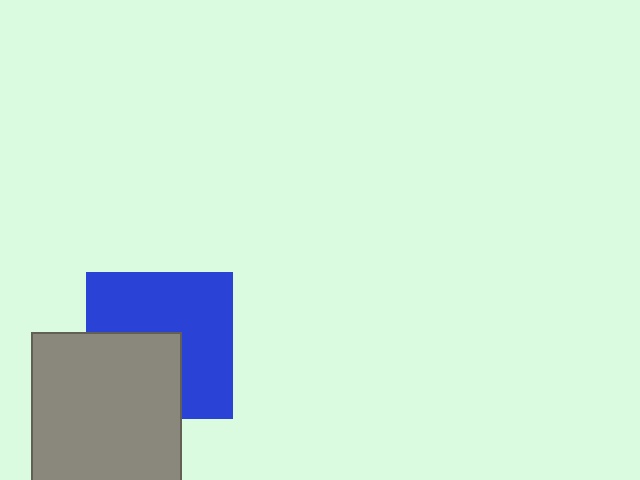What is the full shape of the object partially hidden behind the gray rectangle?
The partially hidden object is a blue square.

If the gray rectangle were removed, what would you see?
You would see the complete blue square.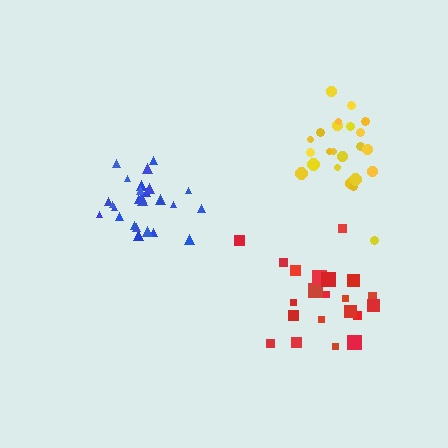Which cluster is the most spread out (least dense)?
Red.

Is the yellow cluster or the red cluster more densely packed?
Yellow.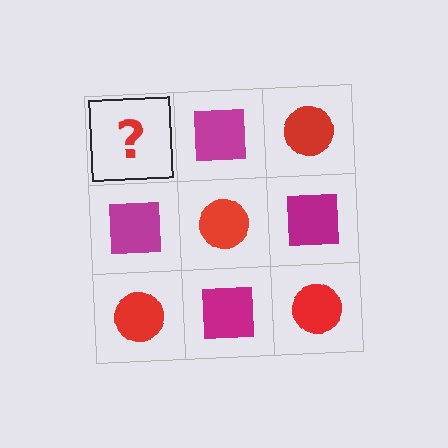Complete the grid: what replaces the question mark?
The question mark should be replaced with a red circle.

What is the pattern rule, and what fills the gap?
The rule is that it alternates red circle and magenta square in a checkerboard pattern. The gap should be filled with a red circle.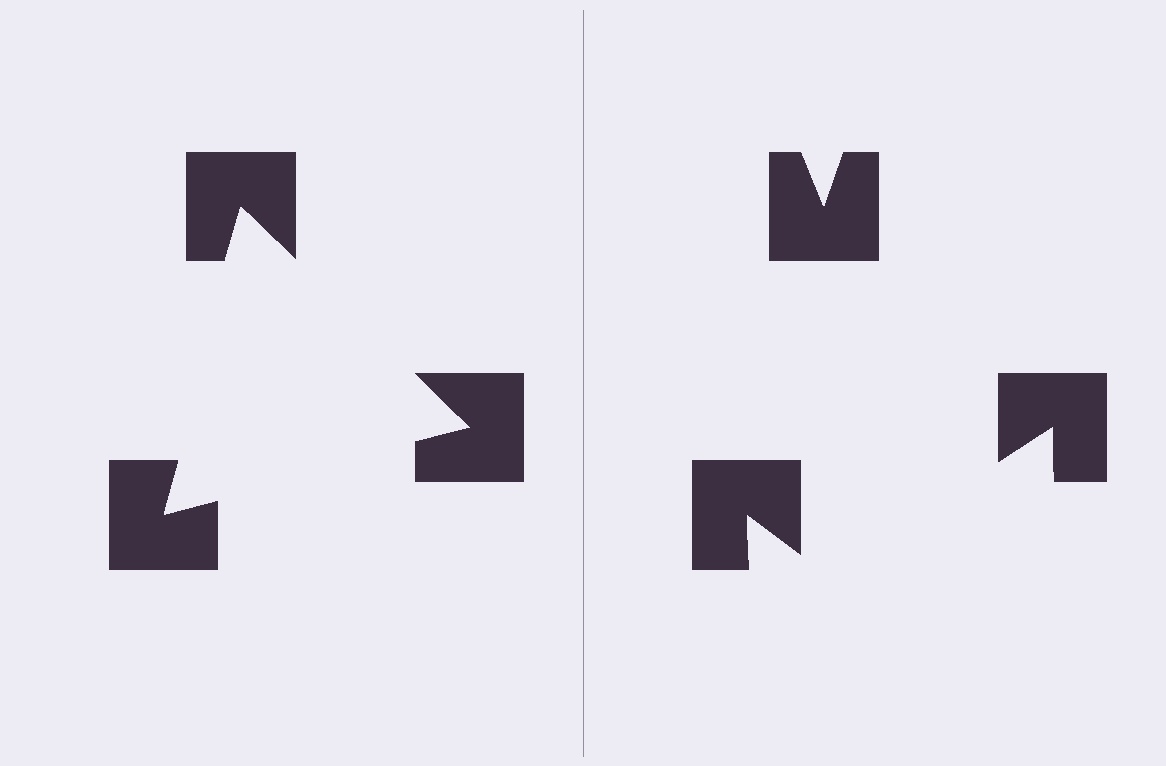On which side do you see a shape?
An illusory triangle appears on the left side. On the right side the wedge cuts are rotated, so no coherent shape forms.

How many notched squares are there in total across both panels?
6 — 3 on each side.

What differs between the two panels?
The notched squares are positioned identically on both sides; only the wedge orientations differ. On the left they align to a triangle; on the right they are misaligned.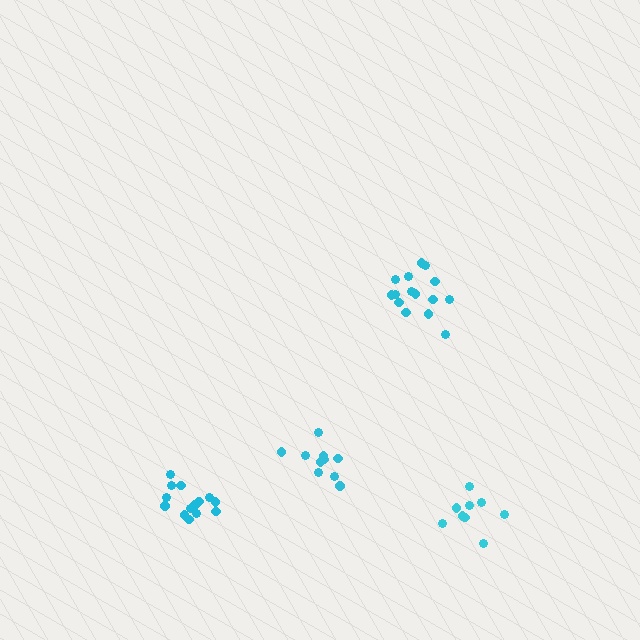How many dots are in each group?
Group 1: 14 dots, Group 2: 10 dots, Group 3: 15 dots, Group 4: 9 dots (48 total).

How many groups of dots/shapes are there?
There are 4 groups.